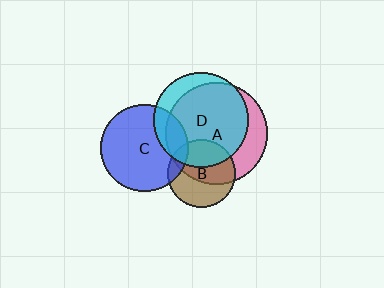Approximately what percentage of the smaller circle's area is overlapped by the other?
Approximately 80%.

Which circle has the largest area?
Circle A (pink).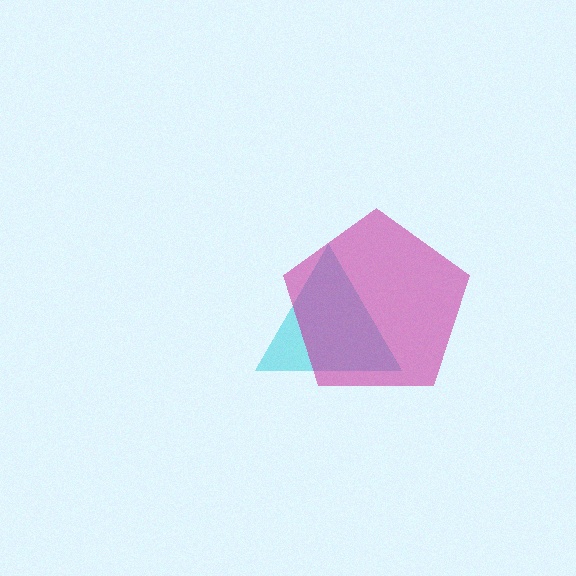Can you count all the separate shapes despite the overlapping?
Yes, there are 2 separate shapes.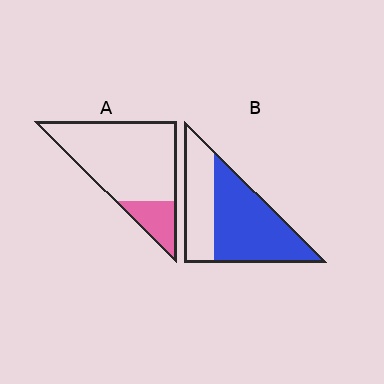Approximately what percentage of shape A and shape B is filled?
A is approximately 20% and B is approximately 65%.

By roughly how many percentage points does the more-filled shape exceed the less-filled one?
By roughly 45 percentage points (B over A).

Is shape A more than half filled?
No.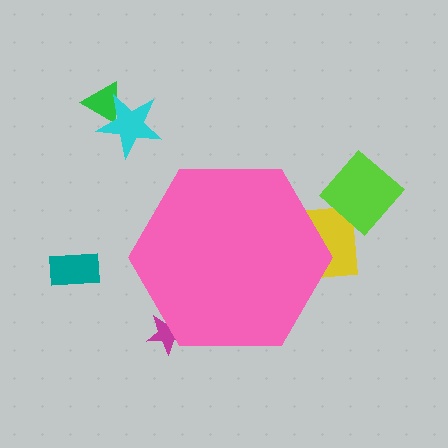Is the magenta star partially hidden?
Yes, the magenta star is partially hidden behind the pink hexagon.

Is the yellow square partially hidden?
Yes, the yellow square is partially hidden behind the pink hexagon.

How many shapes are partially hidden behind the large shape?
2 shapes are partially hidden.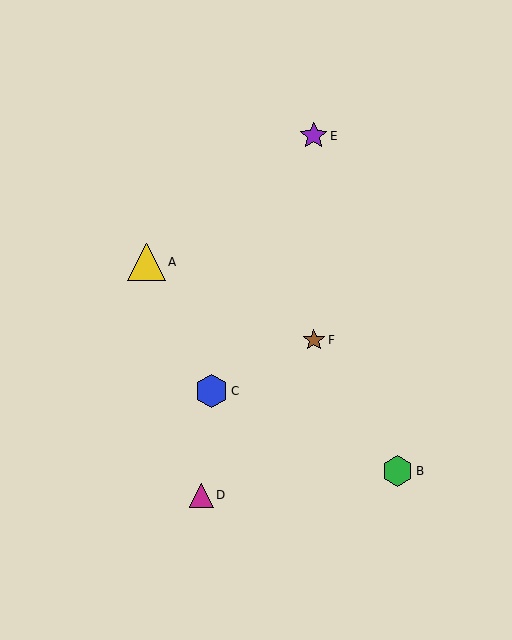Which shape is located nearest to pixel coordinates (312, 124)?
The purple star (labeled E) at (313, 135) is nearest to that location.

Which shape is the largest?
The yellow triangle (labeled A) is the largest.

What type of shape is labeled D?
Shape D is a magenta triangle.